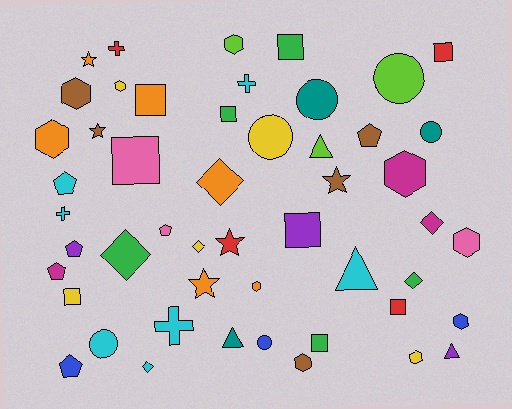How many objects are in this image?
There are 50 objects.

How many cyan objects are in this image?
There are 7 cyan objects.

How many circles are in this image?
There are 6 circles.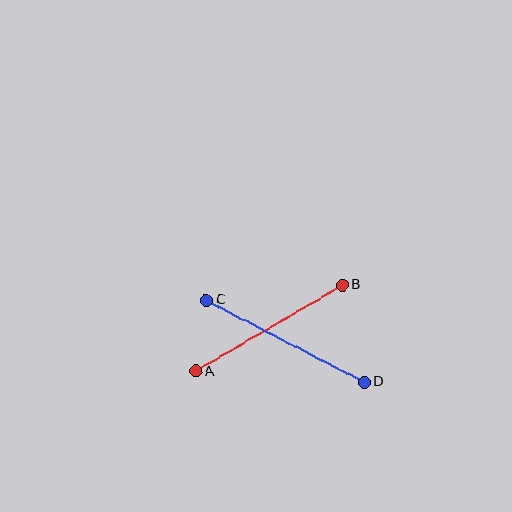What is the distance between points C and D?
The distance is approximately 178 pixels.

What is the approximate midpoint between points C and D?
The midpoint is at approximately (285, 341) pixels.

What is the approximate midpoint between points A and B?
The midpoint is at approximately (269, 328) pixels.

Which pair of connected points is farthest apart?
Points C and D are farthest apart.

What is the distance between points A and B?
The distance is approximately 170 pixels.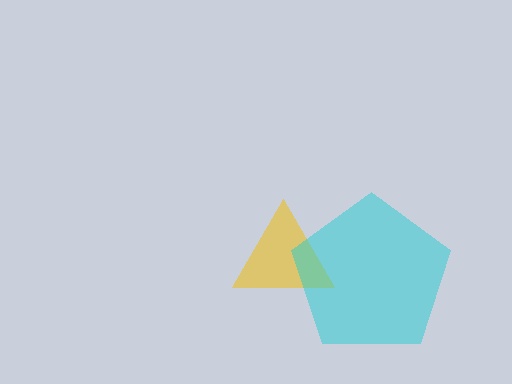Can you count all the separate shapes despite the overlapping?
Yes, there are 2 separate shapes.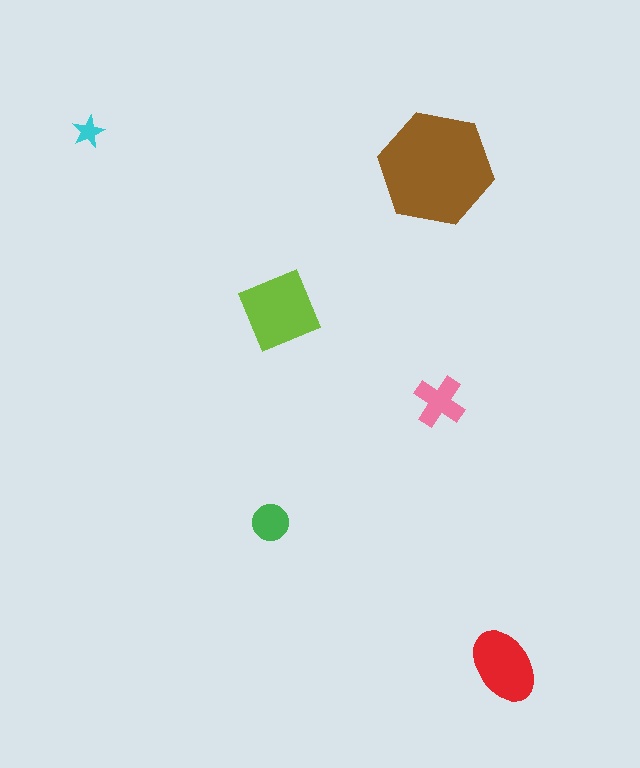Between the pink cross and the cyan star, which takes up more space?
The pink cross.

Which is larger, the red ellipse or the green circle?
The red ellipse.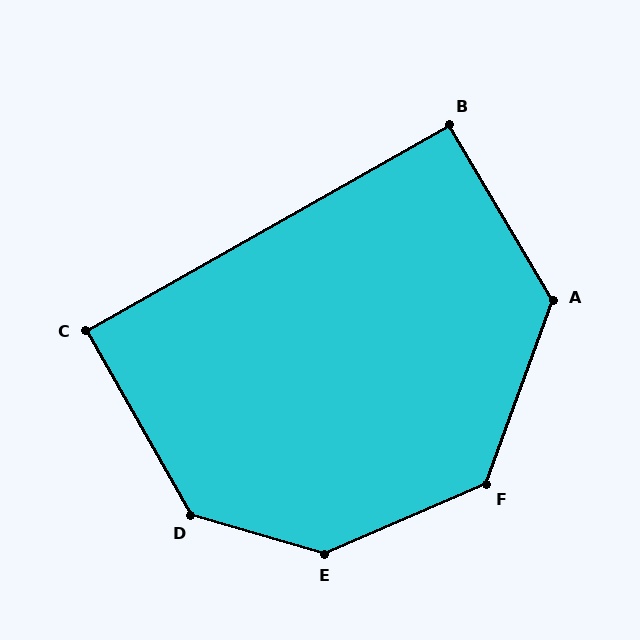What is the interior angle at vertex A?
Approximately 129 degrees (obtuse).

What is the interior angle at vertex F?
Approximately 133 degrees (obtuse).